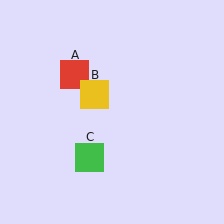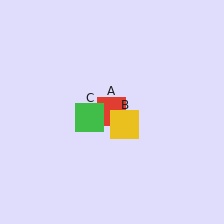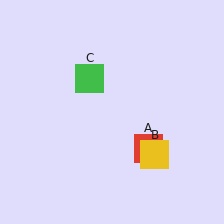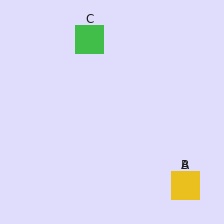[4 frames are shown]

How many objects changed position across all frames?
3 objects changed position: red square (object A), yellow square (object B), green square (object C).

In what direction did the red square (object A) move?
The red square (object A) moved down and to the right.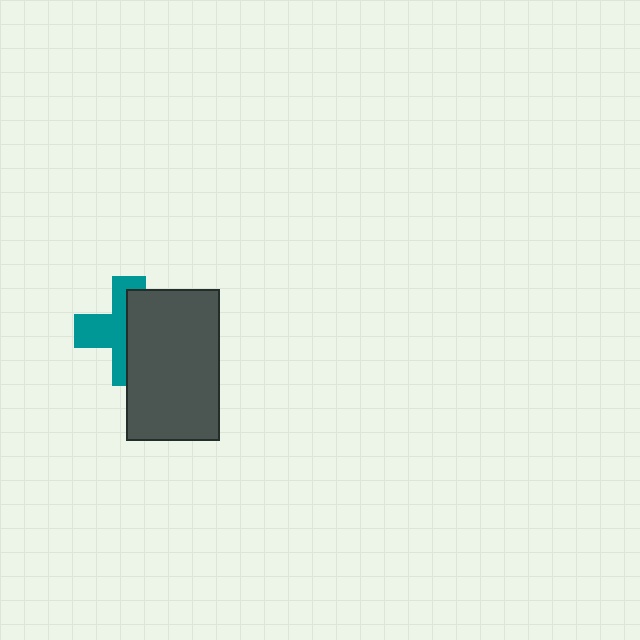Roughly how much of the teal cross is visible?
About half of it is visible (roughly 49%).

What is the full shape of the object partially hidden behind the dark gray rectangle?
The partially hidden object is a teal cross.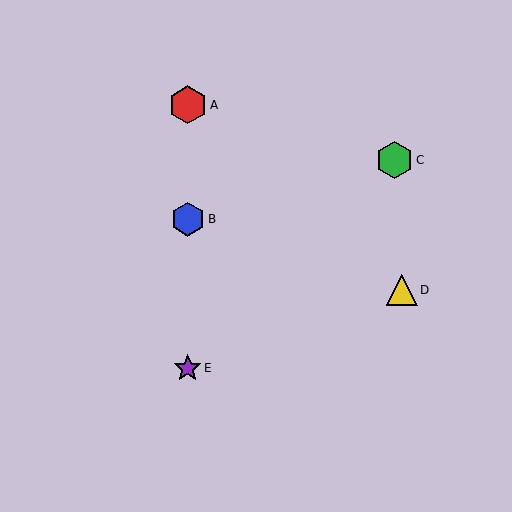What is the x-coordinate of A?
Object A is at x≈188.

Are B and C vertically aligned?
No, B is at x≈188 and C is at x≈395.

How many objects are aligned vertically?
3 objects (A, B, E) are aligned vertically.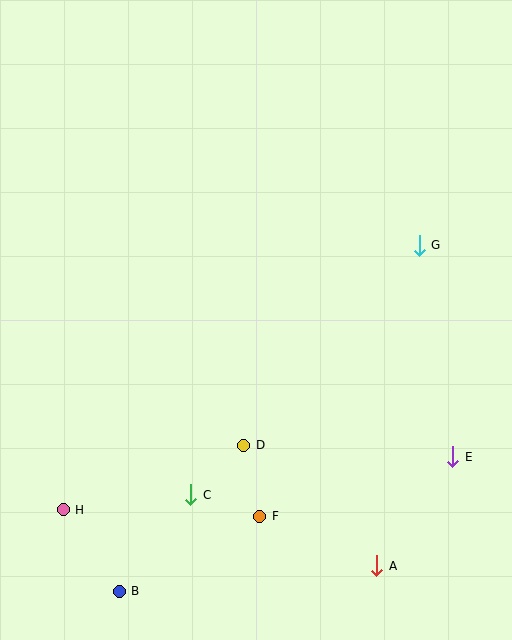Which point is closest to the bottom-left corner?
Point B is closest to the bottom-left corner.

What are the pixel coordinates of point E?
Point E is at (453, 457).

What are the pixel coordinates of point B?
Point B is at (119, 591).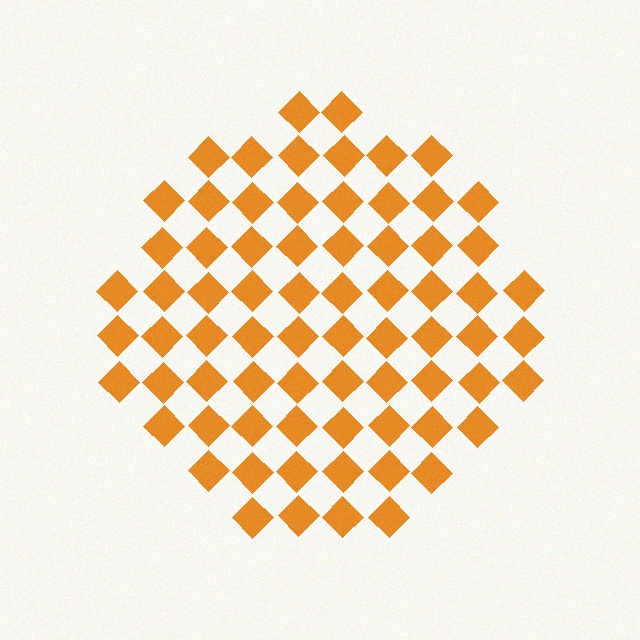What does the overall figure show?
The overall figure shows a circle.